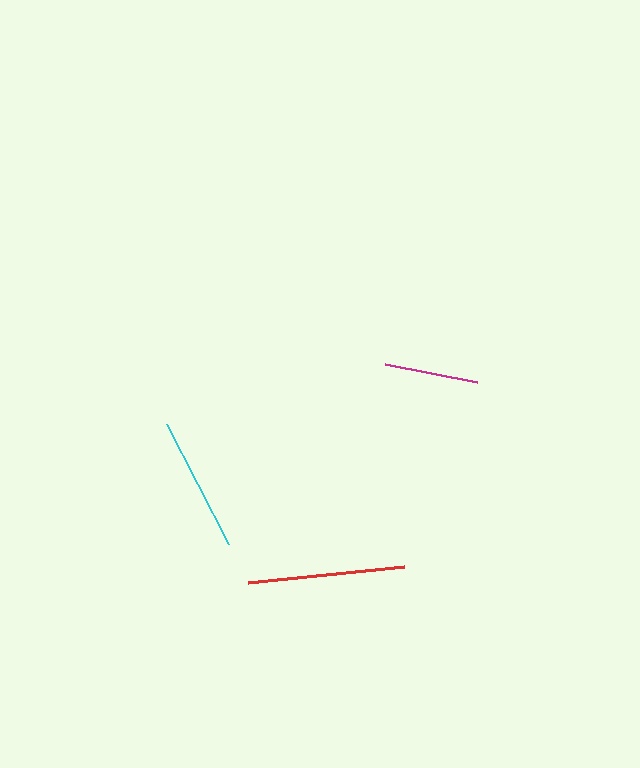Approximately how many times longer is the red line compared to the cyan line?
The red line is approximately 1.2 times the length of the cyan line.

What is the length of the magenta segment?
The magenta segment is approximately 94 pixels long.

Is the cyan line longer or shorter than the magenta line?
The cyan line is longer than the magenta line.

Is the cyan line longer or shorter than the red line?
The red line is longer than the cyan line.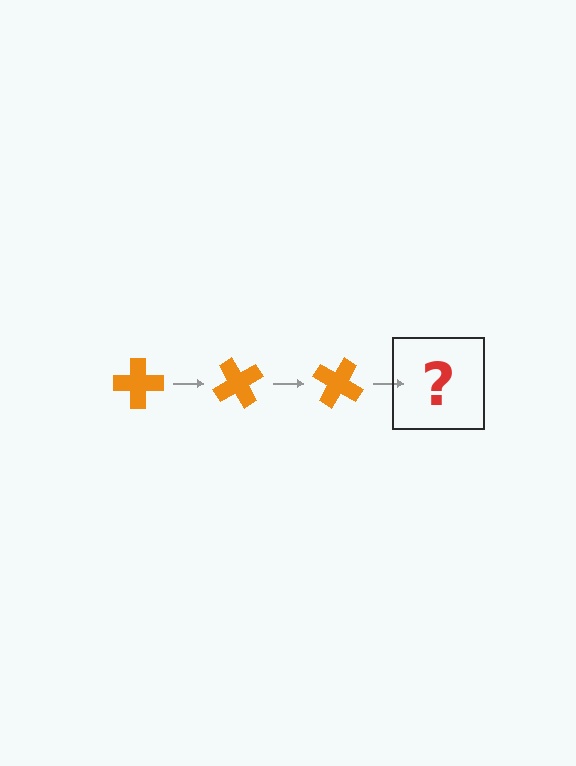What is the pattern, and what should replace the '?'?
The pattern is that the cross rotates 60 degrees each step. The '?' should be an orange cross rotated 180 degrees.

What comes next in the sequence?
The next element should be an orange cross rotated 180 degrees.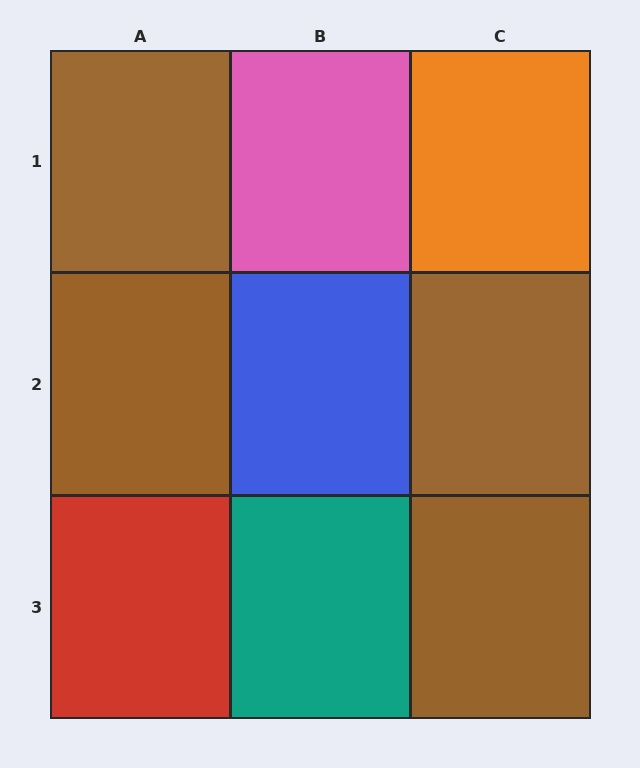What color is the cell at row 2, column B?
Blue.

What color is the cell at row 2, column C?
Brown.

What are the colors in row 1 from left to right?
Brown, pink, orange.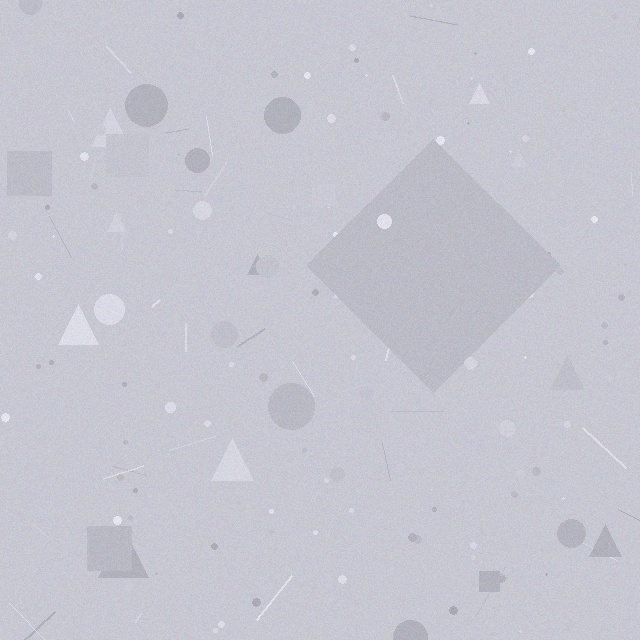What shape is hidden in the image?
A diamond is hidden in the image.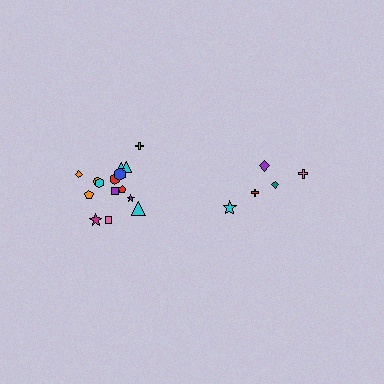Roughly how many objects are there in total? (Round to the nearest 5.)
Roughly 20 objects in total.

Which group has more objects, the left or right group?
The left group.